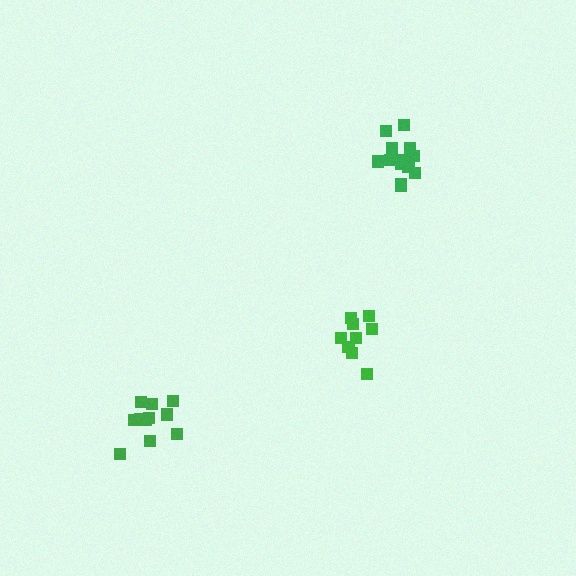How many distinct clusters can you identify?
There are 3 distinct clusters.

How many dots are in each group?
Group 1: 13 dots, Group 2: 9 dots, Group 3: 11 dots (33 total).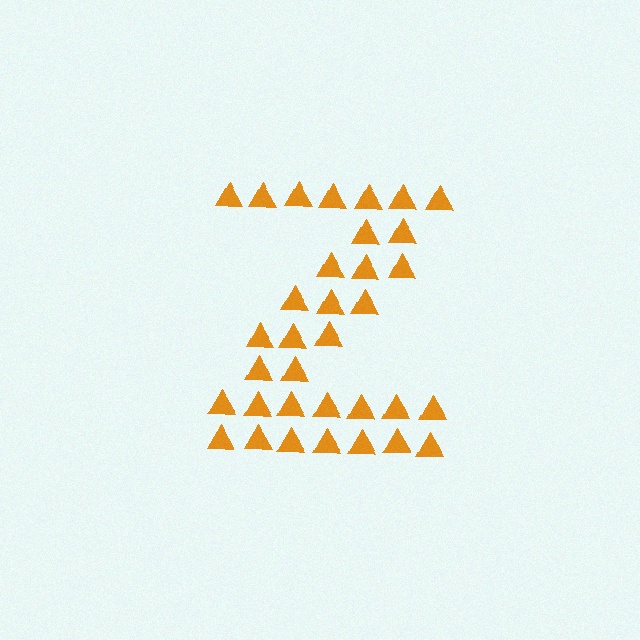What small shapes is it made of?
It is made of small triangles.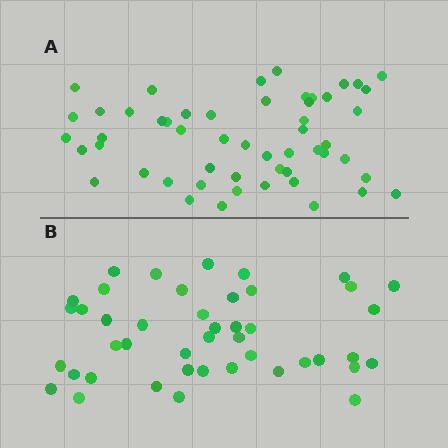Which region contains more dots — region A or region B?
Region A (the top region) has more dots.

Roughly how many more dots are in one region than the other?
Region A has roughly 8 or so more dots than region B.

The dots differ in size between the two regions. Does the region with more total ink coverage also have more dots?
No. Region B has more total ink coverage because its dots are larger, but region A actually contains more individual dots. Total area can be misleading — the number of items is what matters here.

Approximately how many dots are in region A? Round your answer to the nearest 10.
About 50 dots. (The exact count is 53, which rounds to 50.)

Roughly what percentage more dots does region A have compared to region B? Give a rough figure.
About 20% more.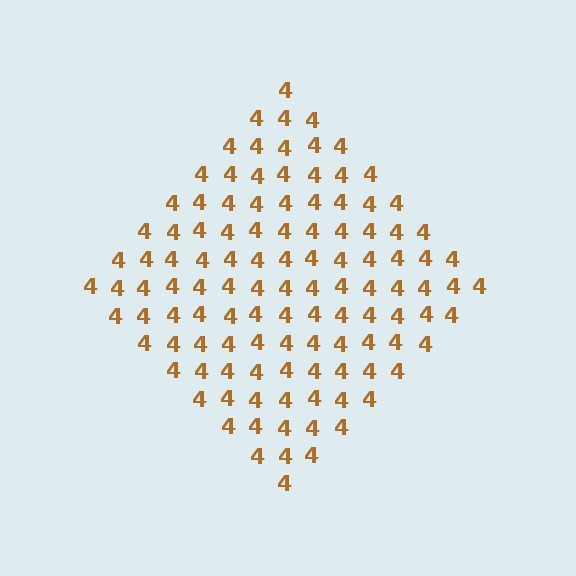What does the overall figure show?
The overall figure shows a diamond.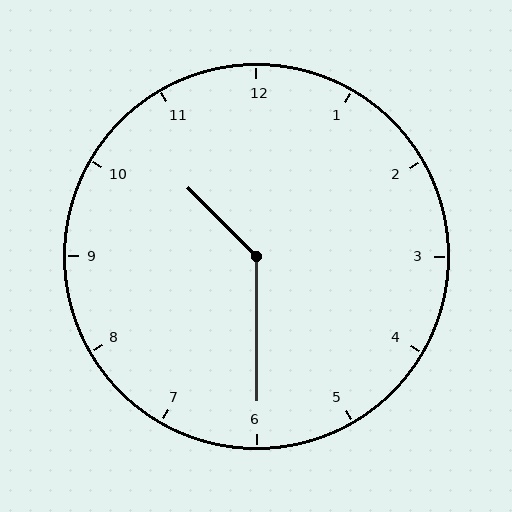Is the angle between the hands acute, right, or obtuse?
It is obtuse.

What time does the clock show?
10:30.